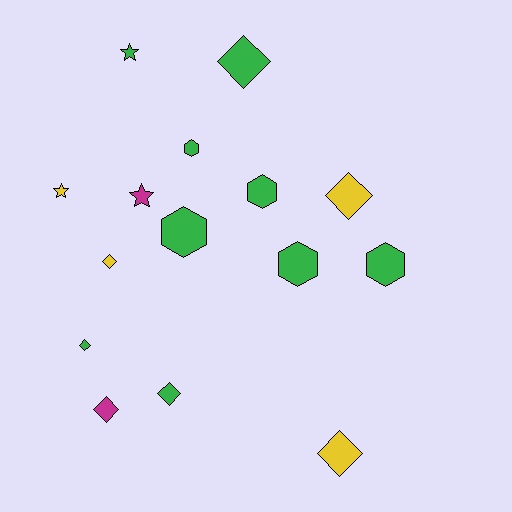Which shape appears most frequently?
Diamond, with 7 objects.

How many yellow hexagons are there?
There are no yellow hexagons.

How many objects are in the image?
There are 15 objects.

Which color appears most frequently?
Green, with 9 objects.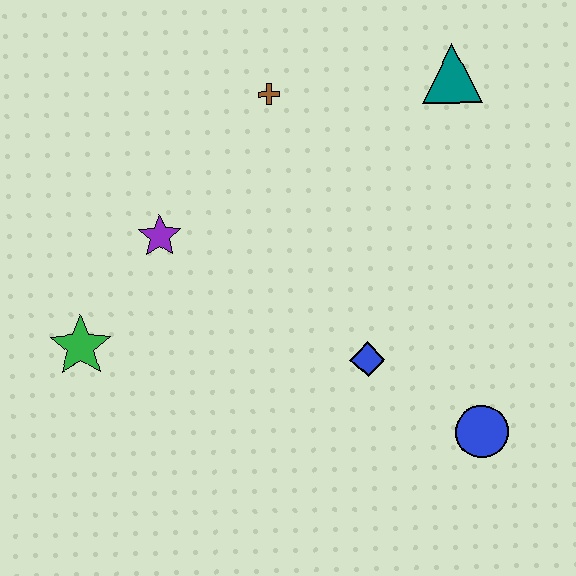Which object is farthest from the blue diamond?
The teal triangle is farthest from the blue diamond.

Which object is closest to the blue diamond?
The blue circle is closest to the blue diamond.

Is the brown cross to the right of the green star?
Yes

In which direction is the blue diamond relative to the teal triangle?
The blue diamond is below the teal triangle.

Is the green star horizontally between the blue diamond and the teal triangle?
No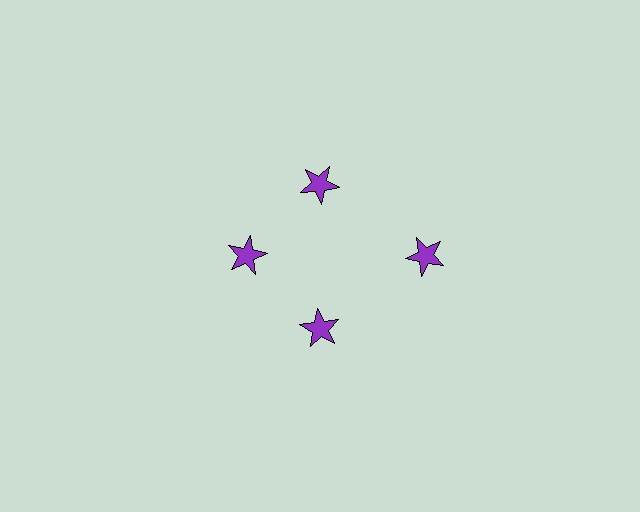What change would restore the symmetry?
The symmetry would be restored by moving it inward, back onto the ring so that all 4 stars sit at equal angles and equal distance from the center.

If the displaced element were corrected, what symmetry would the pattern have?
It would have 4-fold rotational symmetry — the pattern would map onto itself every 90 degrees.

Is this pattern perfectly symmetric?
No. The 4 purple stars are arranged in a ring, but one element near the 3 o'clock position is pushed outward from the center, breaking the 4-fold rotational symmetry.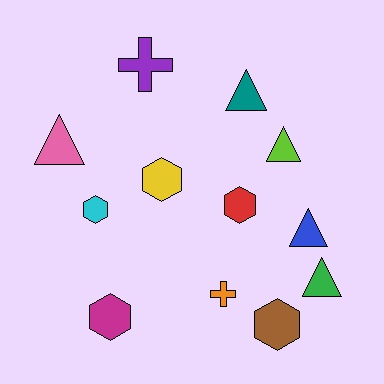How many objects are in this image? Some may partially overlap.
There are 12 objects.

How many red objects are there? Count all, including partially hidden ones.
There is 1 red object.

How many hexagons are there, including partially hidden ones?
There are 5 hexagons.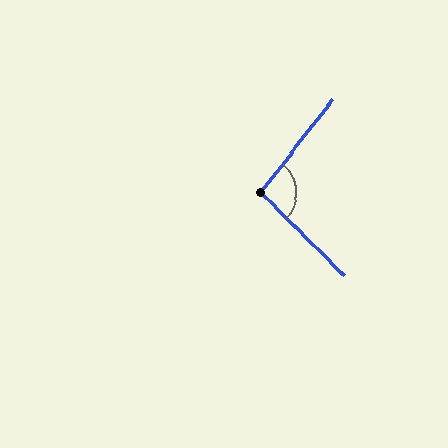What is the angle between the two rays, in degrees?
Approximately 97 degrees.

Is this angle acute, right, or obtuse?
It is obtuse.